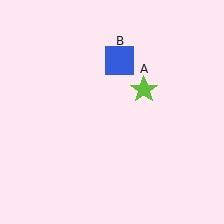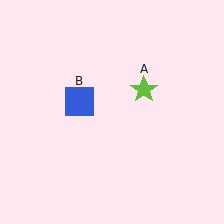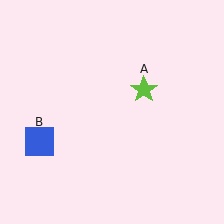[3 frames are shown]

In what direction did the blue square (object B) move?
The blue square (object B) moved down and to the left.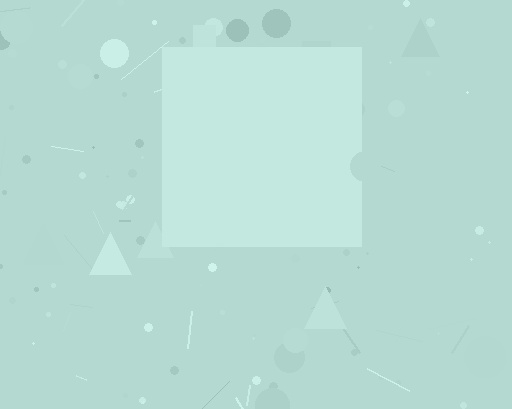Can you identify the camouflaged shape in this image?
The camouflaged shape is a square.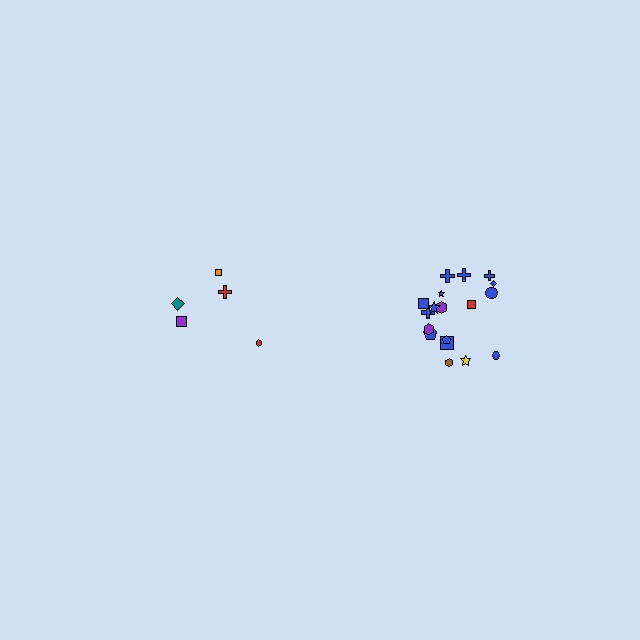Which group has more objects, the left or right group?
The right group.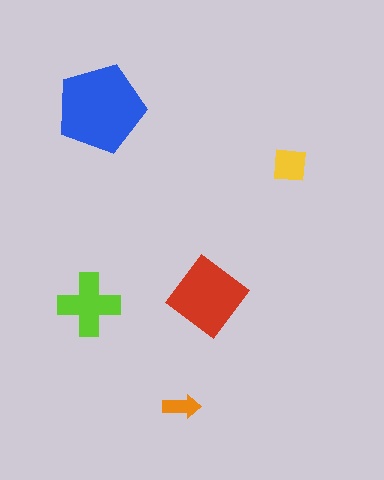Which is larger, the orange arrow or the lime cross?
The lime cross.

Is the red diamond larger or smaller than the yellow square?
Larger.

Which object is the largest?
The blue pentagon.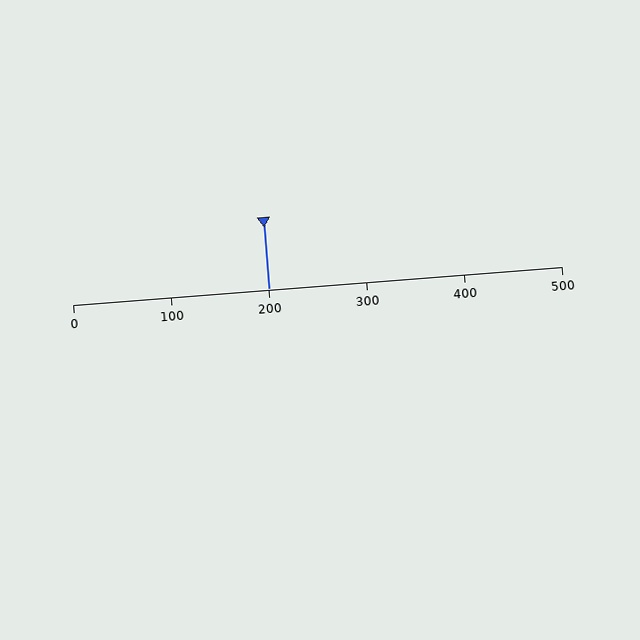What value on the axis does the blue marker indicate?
The marker indicates approximately 200.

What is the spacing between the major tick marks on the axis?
The major ticks are spaced 100 apart.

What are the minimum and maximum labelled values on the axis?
The axis runs from 0 to 500.